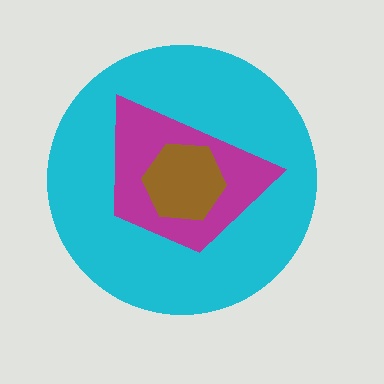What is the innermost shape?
The brown hexagon.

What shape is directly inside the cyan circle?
The magenta trapezoid.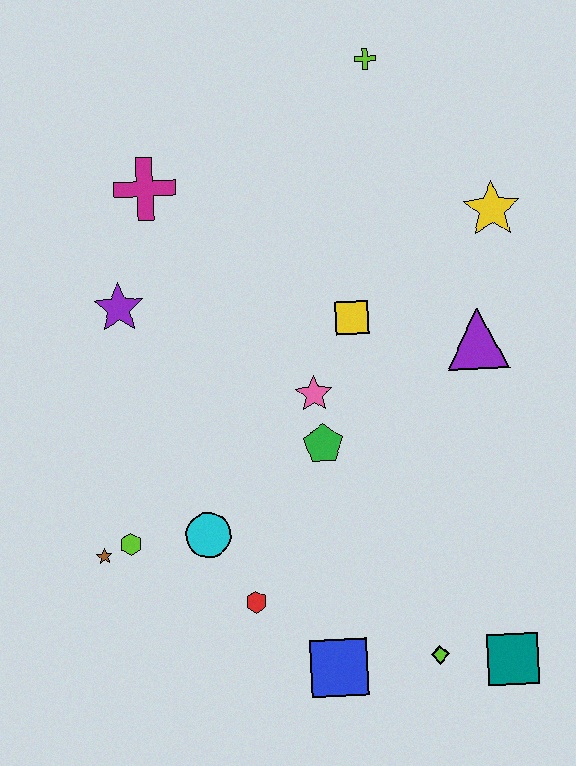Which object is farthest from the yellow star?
The brown star is farthest from the yellow star.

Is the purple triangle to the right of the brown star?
Yes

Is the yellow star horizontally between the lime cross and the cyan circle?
No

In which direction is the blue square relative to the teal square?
The blue square is to the left of the teal square.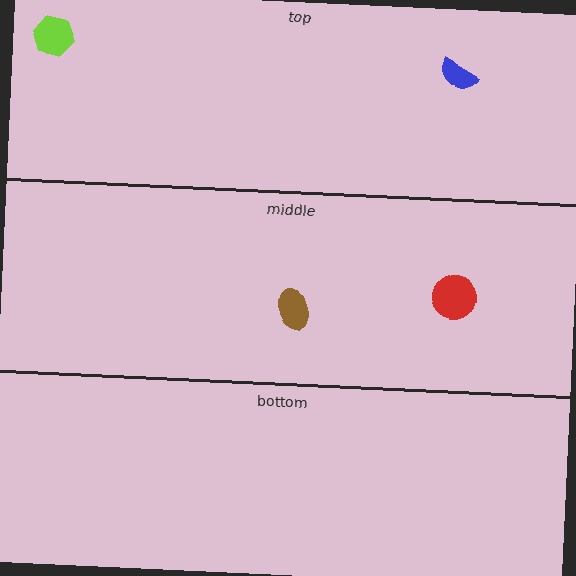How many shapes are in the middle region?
2.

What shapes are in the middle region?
The brown ellipse, the red circle.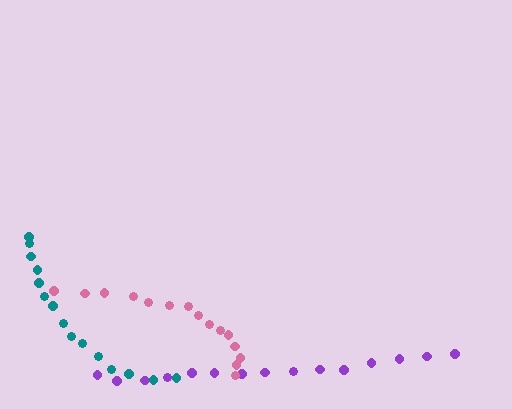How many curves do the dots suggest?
There are 3 distinct paths.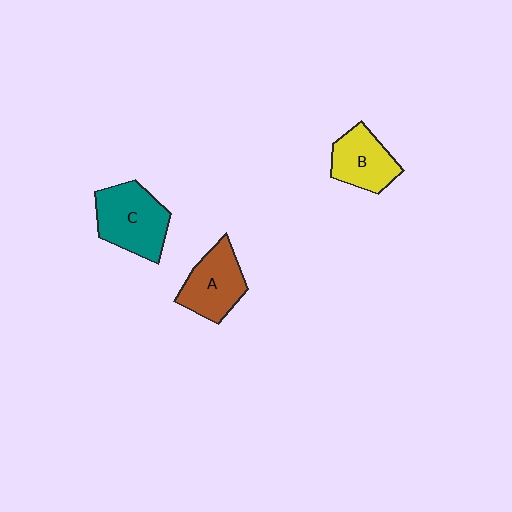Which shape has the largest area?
Shape C (teal).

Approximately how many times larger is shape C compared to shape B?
Approximately 1.3 times.